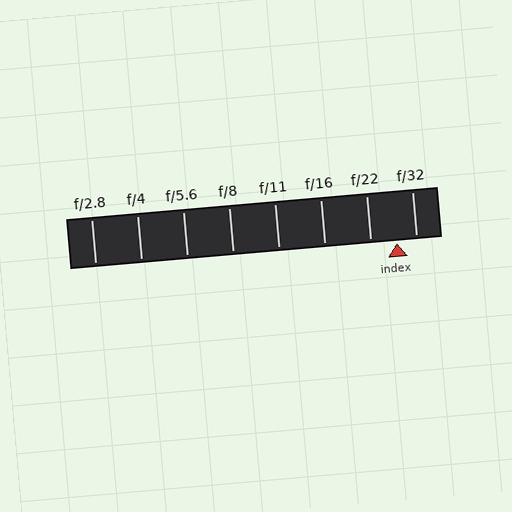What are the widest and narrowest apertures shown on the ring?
The widest aperture shown is f/2.8 and the narrowest is f/32.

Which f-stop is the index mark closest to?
The index mark is closest to f/32.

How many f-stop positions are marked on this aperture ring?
There are 8 f-stop positions marked.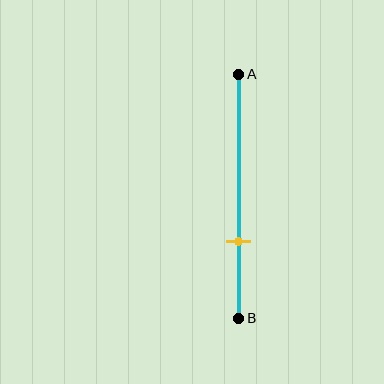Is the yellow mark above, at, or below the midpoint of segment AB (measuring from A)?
The yellow mark is below the midpoint of segment AB.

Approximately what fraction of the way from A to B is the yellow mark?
The yellow mark is approximately 70% of the way from A to B.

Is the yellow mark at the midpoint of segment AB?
No, the mark is at about 70% from A, not at the 50% midpoint.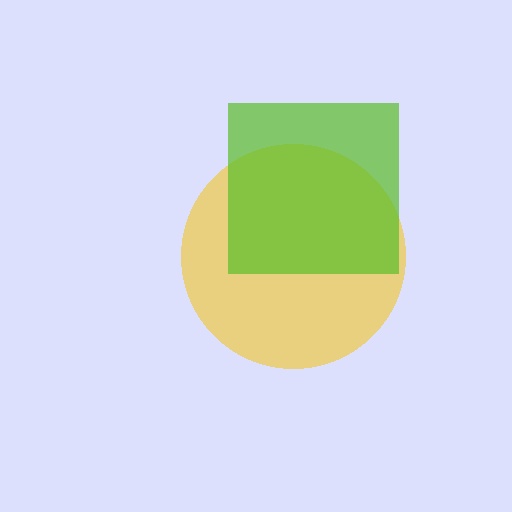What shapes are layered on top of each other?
The layered shapes are: a yellow circle, a lime square.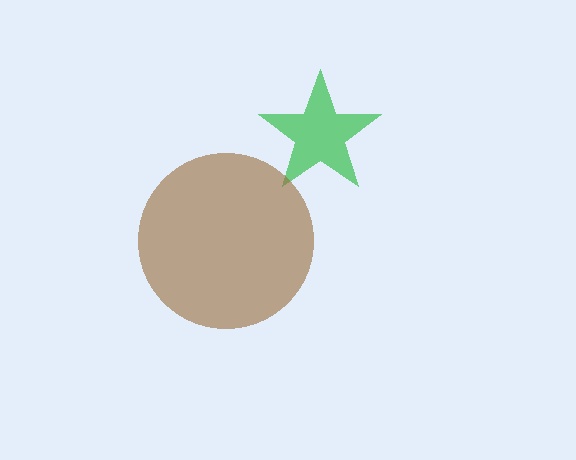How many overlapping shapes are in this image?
There are 2 overlapping shapes in the image.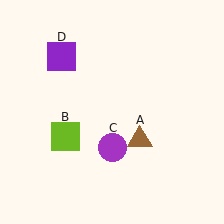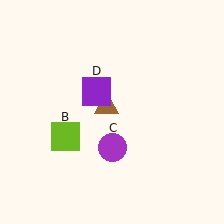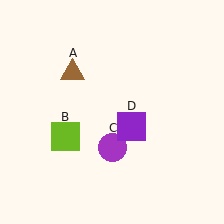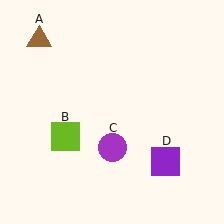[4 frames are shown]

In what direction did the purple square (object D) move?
The purple square (object D) moved down and to the right.